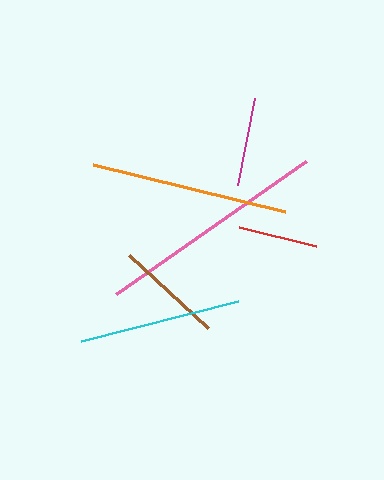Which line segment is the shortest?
The red line is the shortest at approximately 79 pixels.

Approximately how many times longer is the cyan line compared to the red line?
The cyan line is approximately 2.0 times the length of the red line.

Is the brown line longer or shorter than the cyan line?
The cyan line is longer than the brown line.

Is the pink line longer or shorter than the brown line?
The pink line is longer than the brown line.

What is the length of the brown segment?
The brown segment is approximately 107 pixels long.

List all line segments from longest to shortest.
From longest to shortest: pink, orange, cyan, brown, magenta, red.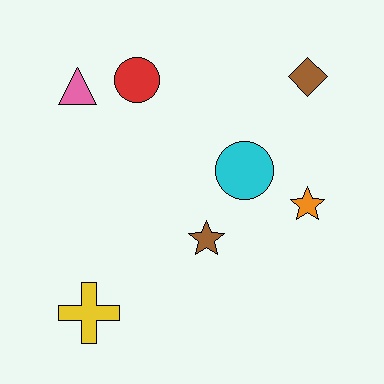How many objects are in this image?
There are 7 objects.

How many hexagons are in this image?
There are no hexagons.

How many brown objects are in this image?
There are 2 brown objects.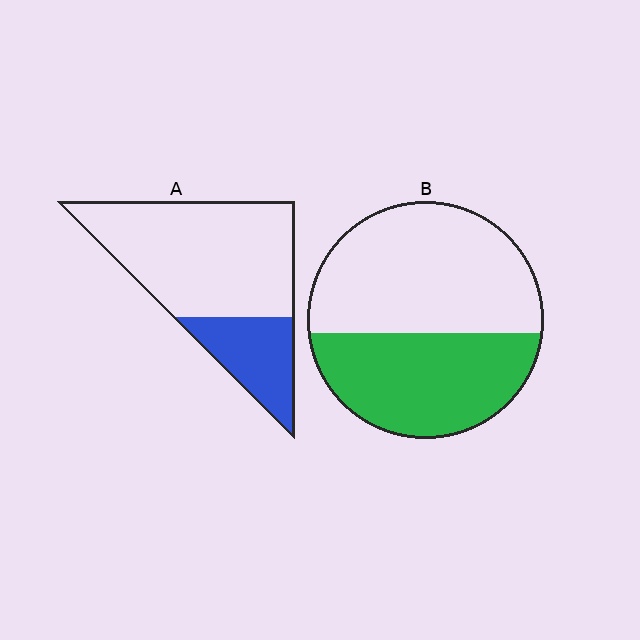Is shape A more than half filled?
No.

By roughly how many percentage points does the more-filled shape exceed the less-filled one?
By roughly 15 percentage points (B over A).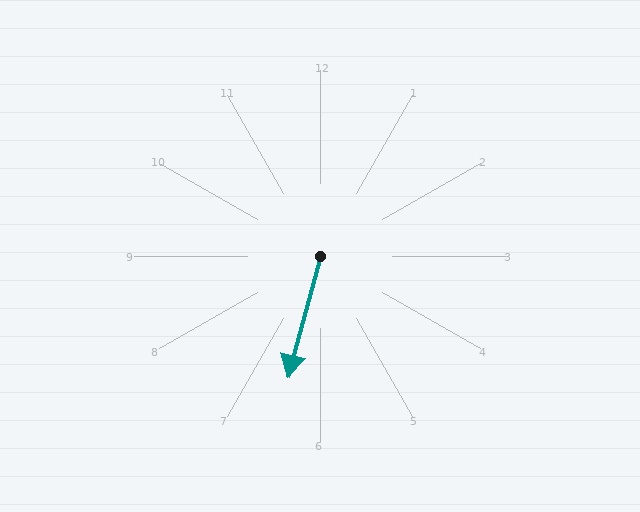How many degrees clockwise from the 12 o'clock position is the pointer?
Approximately 195 degrees.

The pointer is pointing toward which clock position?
Roughly 7 o'clock.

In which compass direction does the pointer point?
South.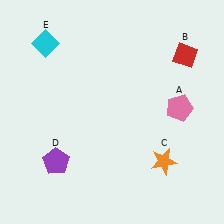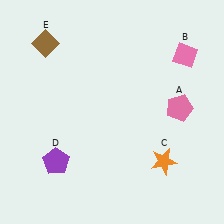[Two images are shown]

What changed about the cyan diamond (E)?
In Image 1, E is cyan. In Image 2, it changed to brown.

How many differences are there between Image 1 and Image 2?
There are 2 differences between the two images.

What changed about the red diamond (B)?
In Image 1, B is red. In Image 2, it changed to pink.